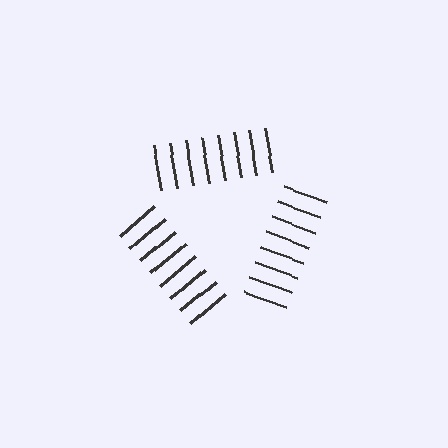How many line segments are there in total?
24 — 8 along each of the 3 edges.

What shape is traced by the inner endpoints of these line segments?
An illusory triangle — the line segments terminate on its edges but no continuous stroke is drawn.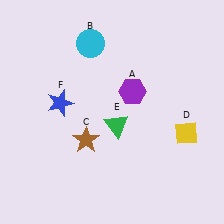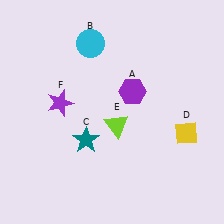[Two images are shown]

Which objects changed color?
C changed from brown to teal. E changed from green to lime. F changed from blue to purple.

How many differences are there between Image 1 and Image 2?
There are 3 differences between the two images.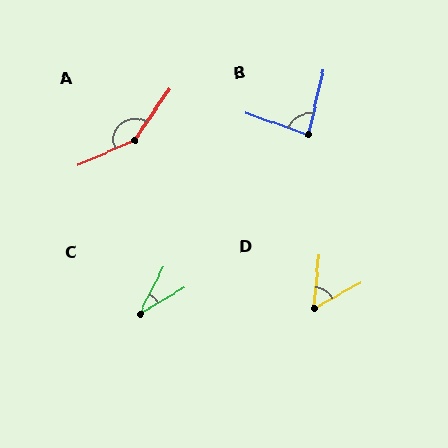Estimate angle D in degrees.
Approximately 55 degrees.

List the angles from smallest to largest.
C (31°), D (55°), B (84°), A (148°).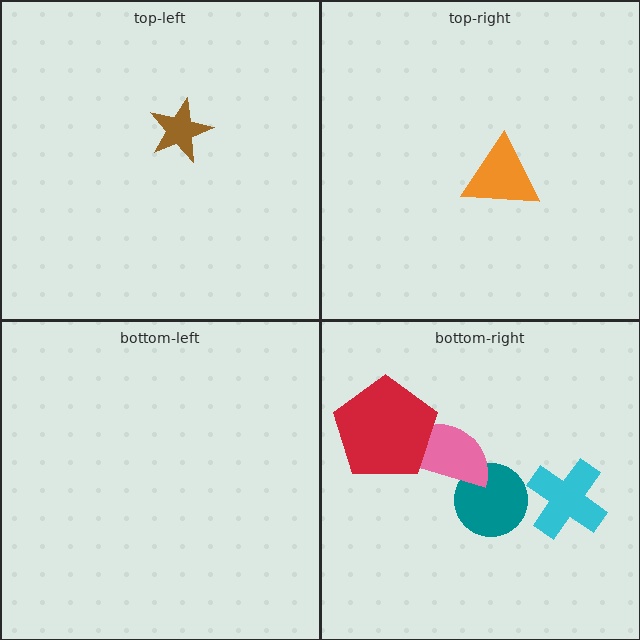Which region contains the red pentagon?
The bottom-right region.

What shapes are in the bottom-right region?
The teal circle, the pink semicircle, the red pentagon, the cyan cross.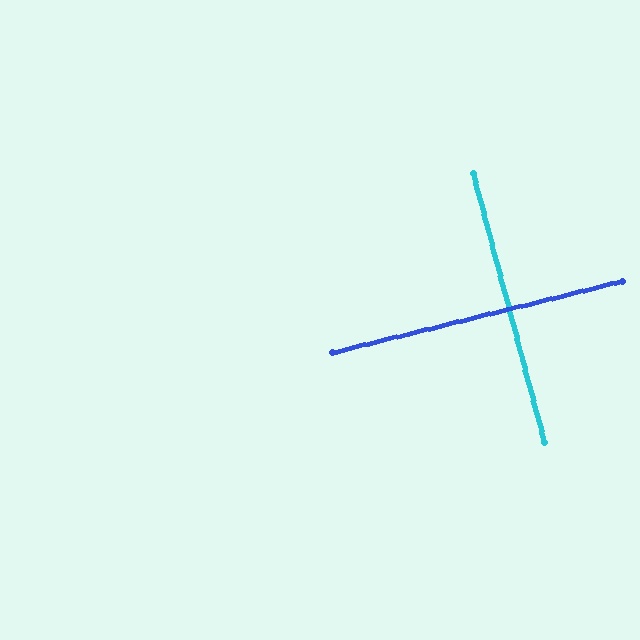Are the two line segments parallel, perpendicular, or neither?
Perpendicular — they meet at approximately 89°.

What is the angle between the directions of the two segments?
Approximately 89 degrees.